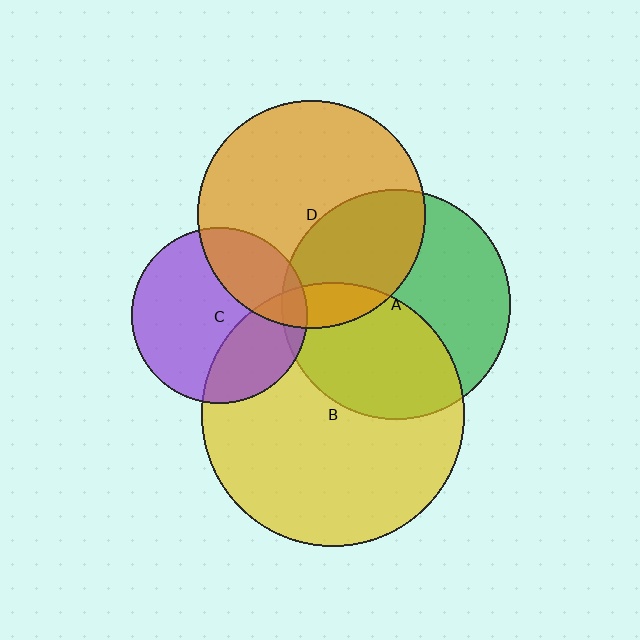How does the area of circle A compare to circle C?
Approximately 1.7 times.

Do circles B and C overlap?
Yes.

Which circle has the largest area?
Circle B (yellow).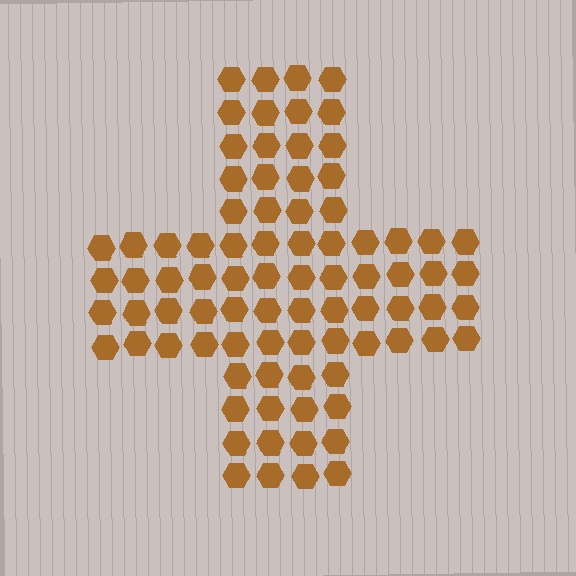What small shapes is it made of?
It is made of small hexagons.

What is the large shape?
The large shape is a cross.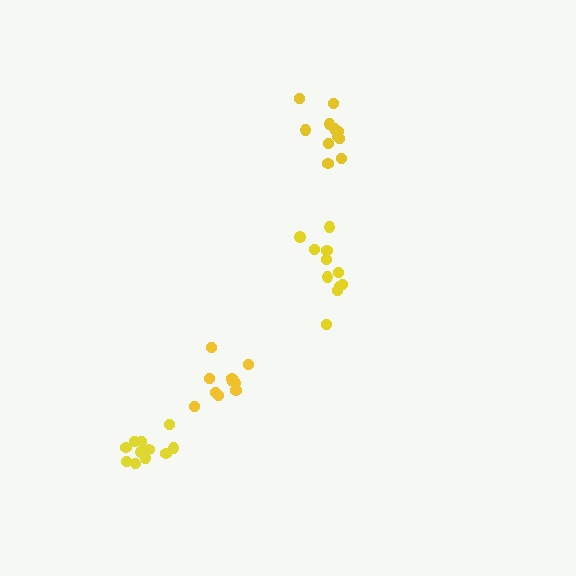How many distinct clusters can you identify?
There are 4 distinct clusters.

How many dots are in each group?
Group 1: 11 dots, Group 2: 10 dots, Group 3: 11 dots, Group 4: 11 dots (43 total).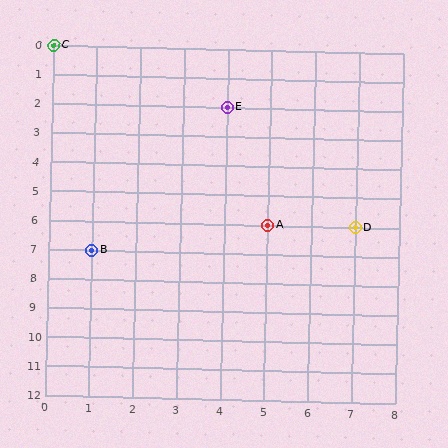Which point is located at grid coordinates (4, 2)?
Point E is at (4, 2).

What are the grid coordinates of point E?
Point E is at grid coordinates (4, 2).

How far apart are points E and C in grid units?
Points E and C are 4 columns and 2 rows apart (about 4.5 grid units diagonally).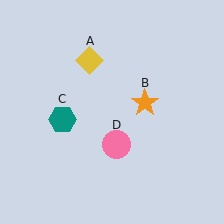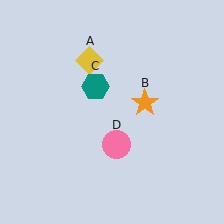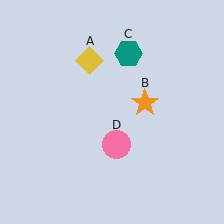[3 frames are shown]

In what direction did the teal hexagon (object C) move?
The teal hexagon (object C) moved up and to the right.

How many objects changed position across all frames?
1 object changed position: teal hexagon (object C).